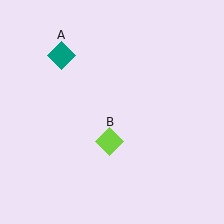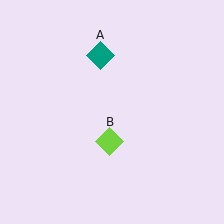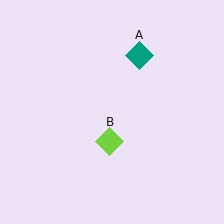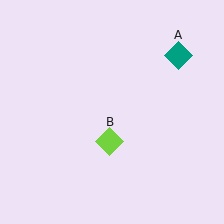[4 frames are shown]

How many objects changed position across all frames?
1 object changed position: teal diamond (object A).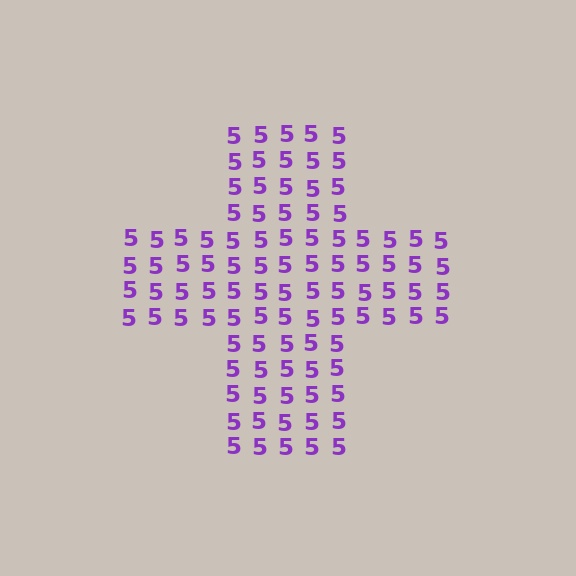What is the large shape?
The large shape is a cross.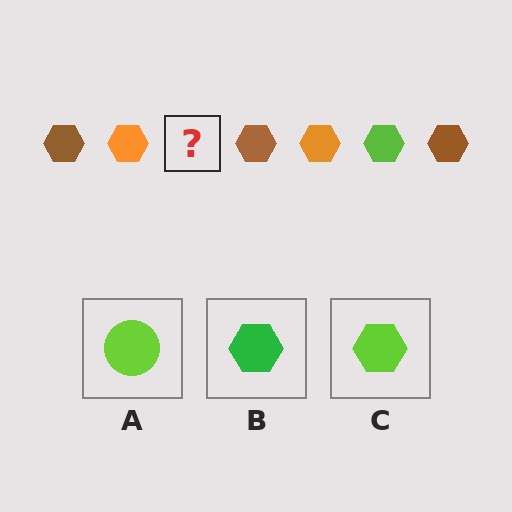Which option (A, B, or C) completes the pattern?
C.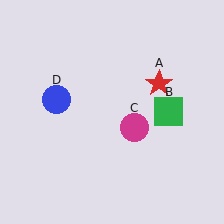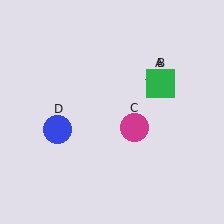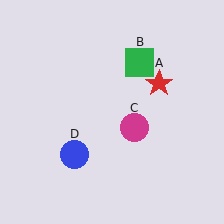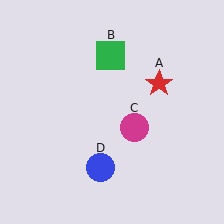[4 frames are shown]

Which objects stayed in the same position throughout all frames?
Red star (object A) and magenta circle (object C) remained stationary.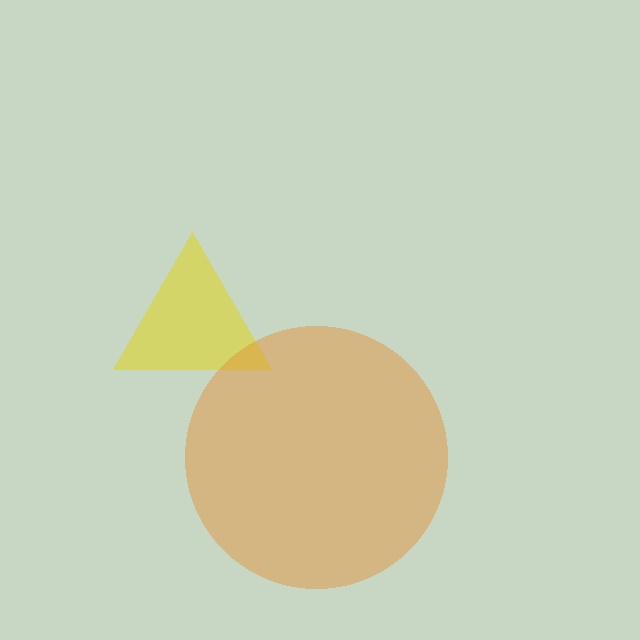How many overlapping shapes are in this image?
There are 2 overlapping shapes in the image.